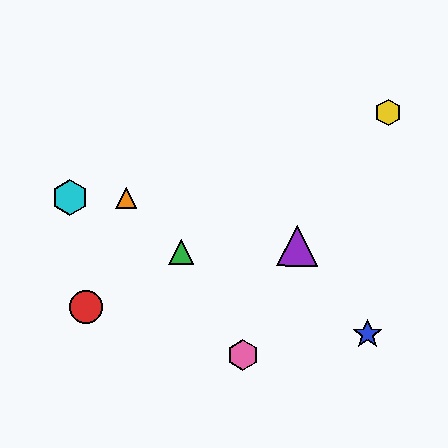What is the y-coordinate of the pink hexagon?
The pink hexagon is at y≈355.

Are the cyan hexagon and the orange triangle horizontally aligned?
Yes, both are at y≈198.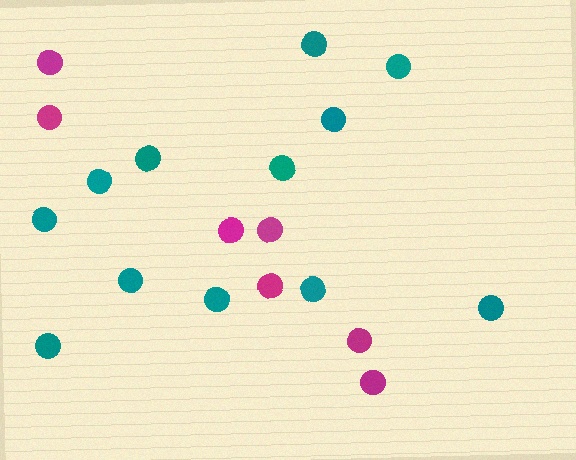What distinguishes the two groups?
There are 2 groups: one group of magenta circles (7) and one group of teal circles (12).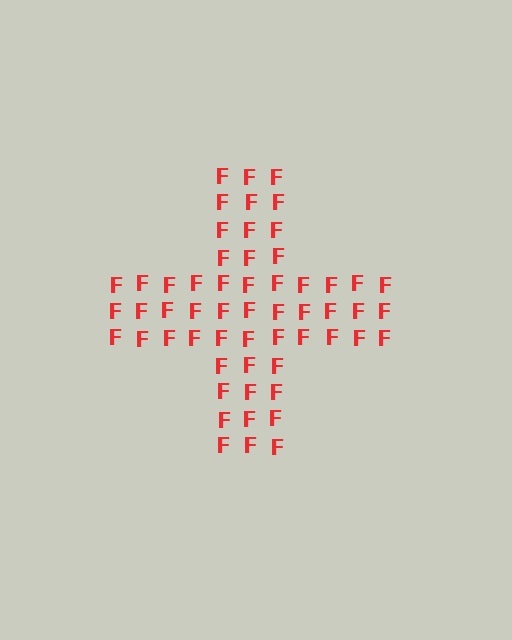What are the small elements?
The small elements are letter F's.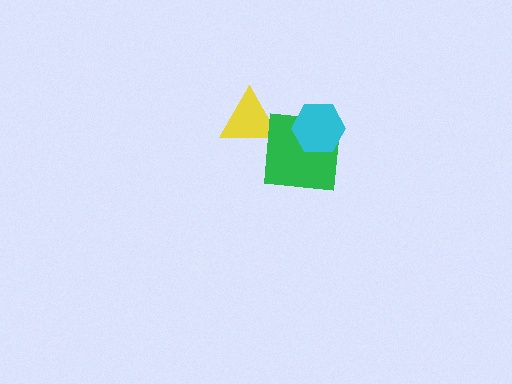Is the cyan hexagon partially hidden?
No, no other shape covers it.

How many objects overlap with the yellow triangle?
1 object overlaps with the yellow triangle.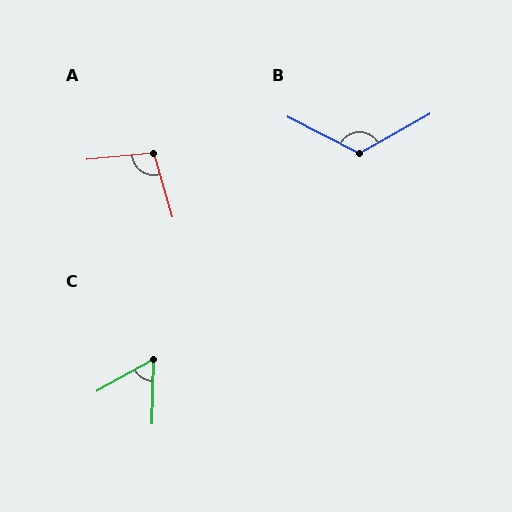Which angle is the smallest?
C, at approximately 59 degrees.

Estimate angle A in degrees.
Approximately 101 degrees.